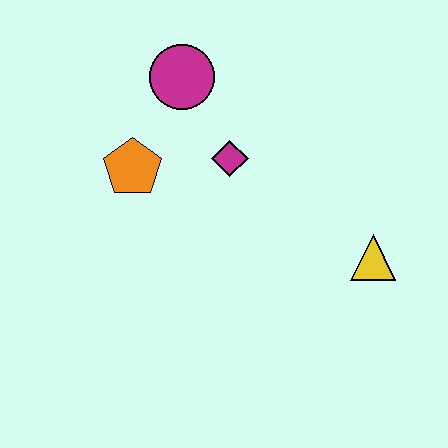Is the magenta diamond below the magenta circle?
Yes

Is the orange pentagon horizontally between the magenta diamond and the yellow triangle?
No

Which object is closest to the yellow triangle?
The magenta diamond is closest to the yellow triangle.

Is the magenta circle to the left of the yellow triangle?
Yes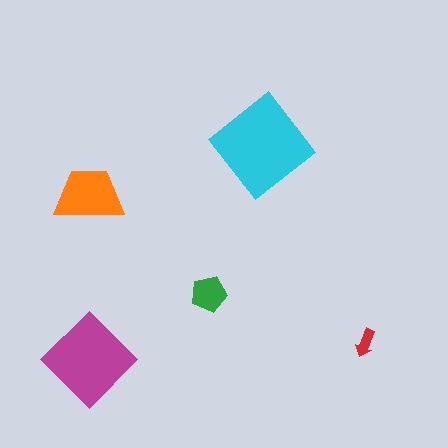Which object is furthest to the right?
The red arrow is rightmost.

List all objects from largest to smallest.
The cyan diamond, the magenta diamond, the orange trapezoid, the green pentagon, the red arrow.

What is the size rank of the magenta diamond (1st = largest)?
2nd.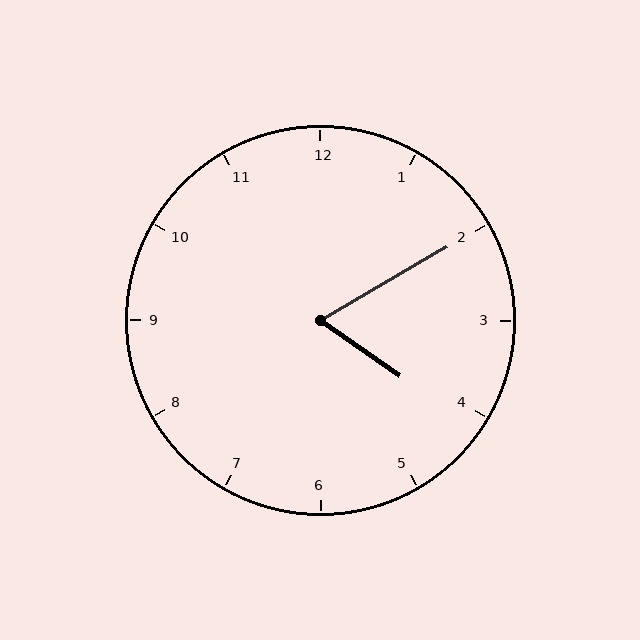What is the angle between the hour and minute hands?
Approximately 65 degrees.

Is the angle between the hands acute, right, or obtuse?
It is acute.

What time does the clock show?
4:10.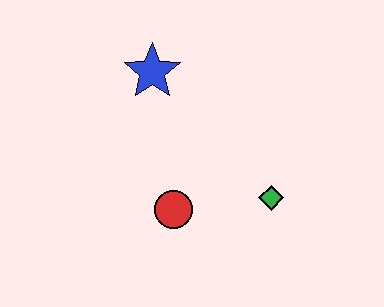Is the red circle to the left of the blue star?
No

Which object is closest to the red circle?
The green diamond is closest to the red circle.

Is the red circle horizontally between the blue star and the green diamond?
Yes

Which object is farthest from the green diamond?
The blue star is farthest from the green diamond.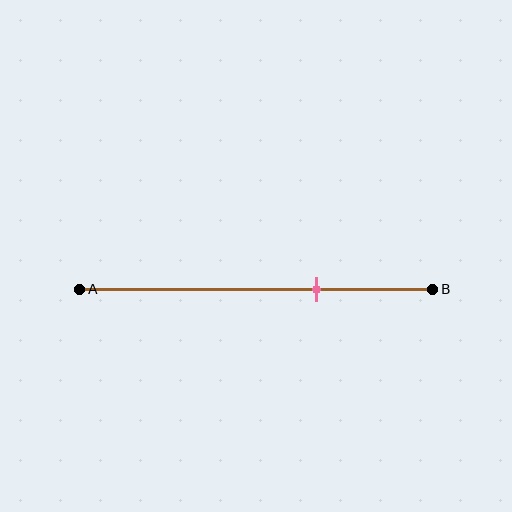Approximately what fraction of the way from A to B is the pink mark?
The pink mark is approximately 65% of the way from A to B.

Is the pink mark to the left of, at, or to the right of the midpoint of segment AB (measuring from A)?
The pink mark is to the right of the midpoint of segment AB.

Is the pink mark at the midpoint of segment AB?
No, the mark is at about 65% from A, not at the 50% midpoint.